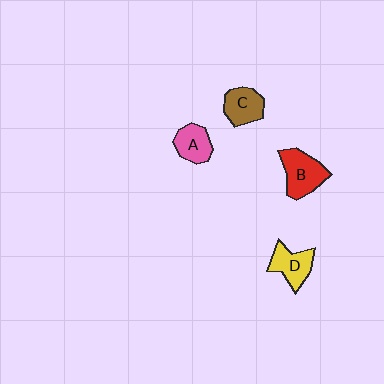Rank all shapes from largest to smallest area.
From largest to smallest: B (red), D (yellow), C (brown), A (pink).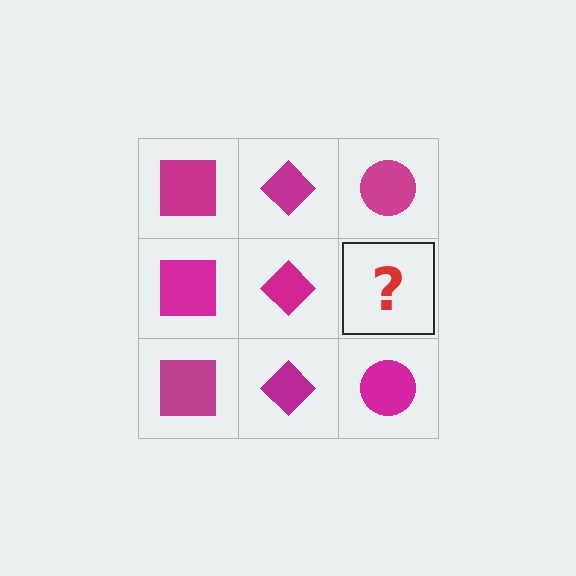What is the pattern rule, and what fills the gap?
The rule is that each column has a consistent shape. The gap should be filled with a magenta circle.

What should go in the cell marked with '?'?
The missing cell should contain a magenta circle.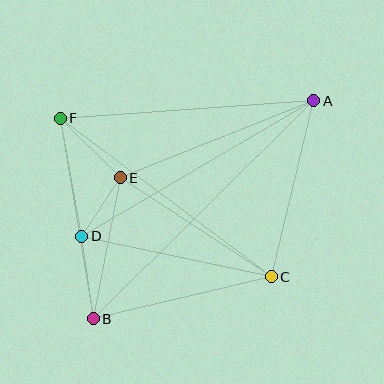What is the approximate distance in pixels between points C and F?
The distance between C and F is approximately 264 pixels.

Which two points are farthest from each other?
Points A and B are farthest from each other.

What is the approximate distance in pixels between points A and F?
The distance between A and F is approximately 254 pixels.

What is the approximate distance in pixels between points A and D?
The distance between A and D is approximately 269 pixels.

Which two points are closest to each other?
Points D and E are closest to each other.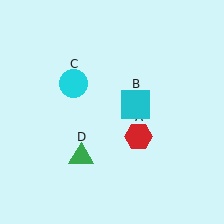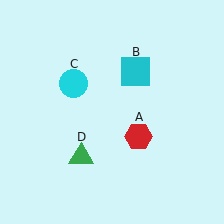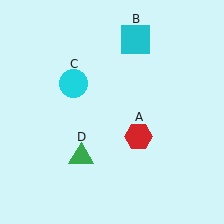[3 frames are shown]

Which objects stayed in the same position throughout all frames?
Red hexagon (object A) and cyan circle (object C) and green triangle (object D) remained stationary.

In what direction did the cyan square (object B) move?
The cyan square (object B) moved up.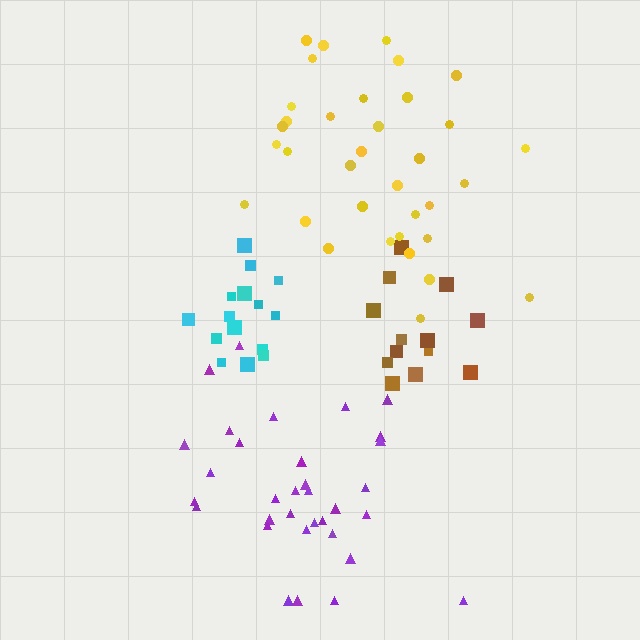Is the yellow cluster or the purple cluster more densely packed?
Yellow.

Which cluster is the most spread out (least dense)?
Brown.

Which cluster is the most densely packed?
Cyan.